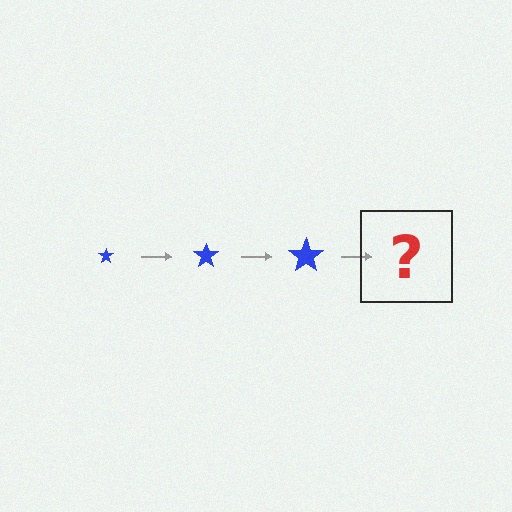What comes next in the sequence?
The next element should be a blue star, larger than the previous one.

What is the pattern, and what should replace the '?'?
The pattern is that the star gets progressively larger each step. The '?' should be a blue star, larger than the previous one.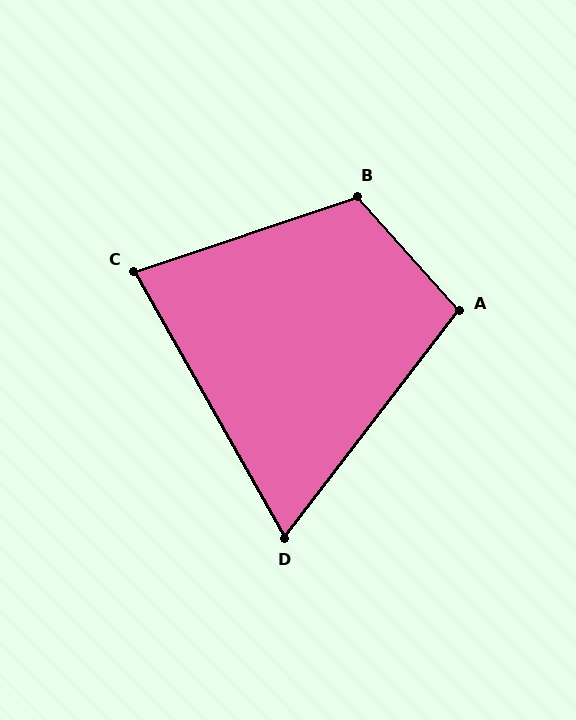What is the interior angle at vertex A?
Approximately 101 degrees (obtuse).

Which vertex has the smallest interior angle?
D, at approximately 67 degrees.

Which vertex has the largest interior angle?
B, at approximately 113 degrees.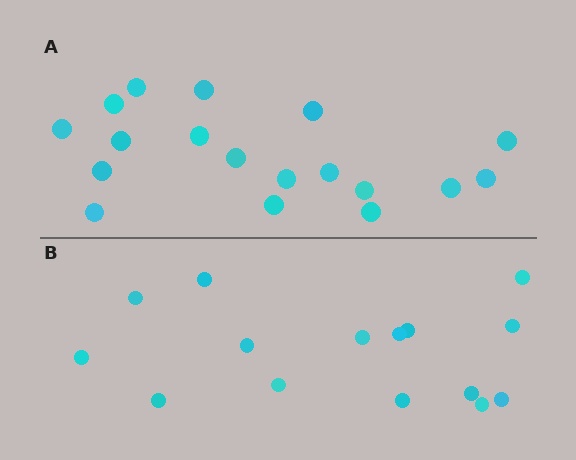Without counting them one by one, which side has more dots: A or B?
Region A (the top region) has more dots.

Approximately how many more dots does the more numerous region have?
Region A has just a few more — roughly 2 or 3 more dots than region B.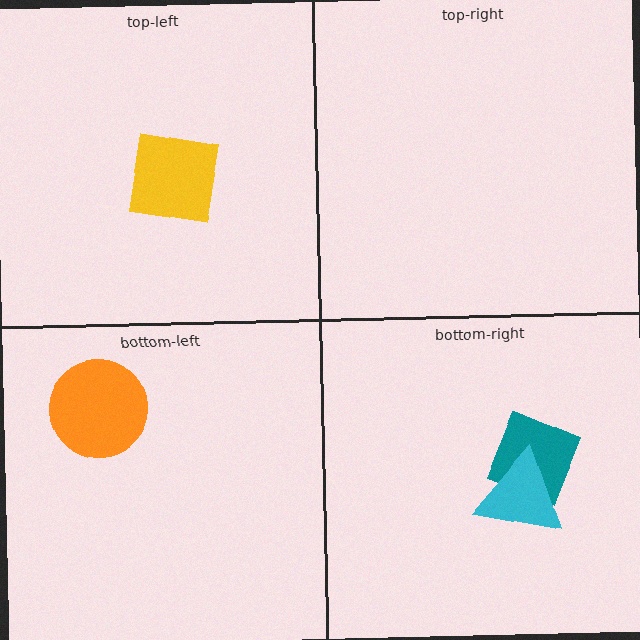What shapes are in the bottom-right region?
The teal diamond, the cyan triangle.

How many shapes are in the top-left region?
1.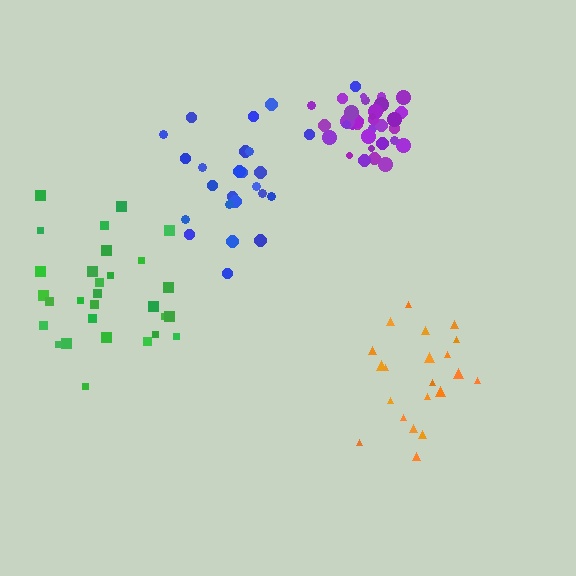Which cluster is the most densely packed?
Purple.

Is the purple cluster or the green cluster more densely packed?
Purple.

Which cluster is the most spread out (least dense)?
Blue.